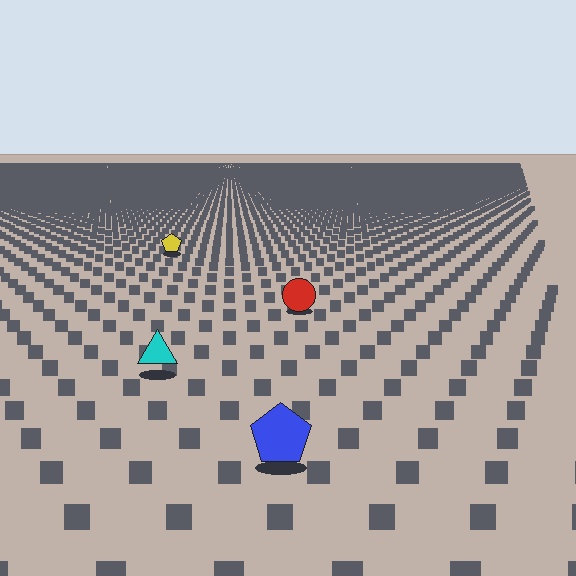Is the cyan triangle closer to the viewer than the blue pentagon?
No. The blue pentagon is closer — you can tell from the texture gradient: the ground texture is coarser near it.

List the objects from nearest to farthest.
From nearest to farthest: the blue pentagon, the cyan triangle, the red circle, the yellow pentagon.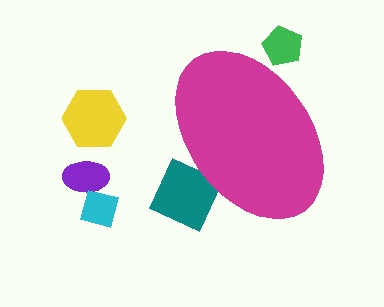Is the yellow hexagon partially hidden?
No, the yellow hexagon is fully visible.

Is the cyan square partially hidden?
No, the cyan square is fully visible.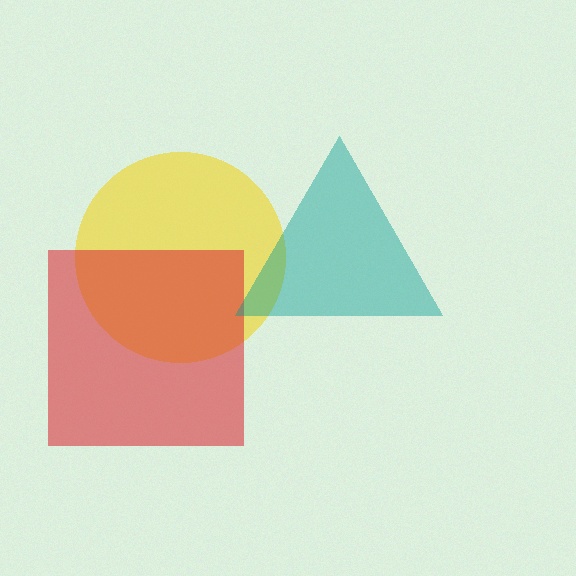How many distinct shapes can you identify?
There are 3 distinct shapes: a yellow circle, a red square, a teal triangle.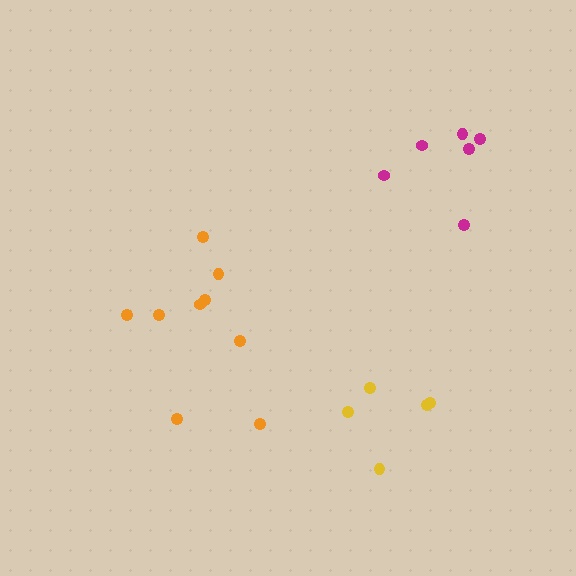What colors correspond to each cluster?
The clusters are colored: orange, yellow, magenta.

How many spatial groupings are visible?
There are 3 spatial groupings.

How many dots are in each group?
Group 1: 9 dots, Group 2: 5 dots, Group 3: 6 dots (20 total).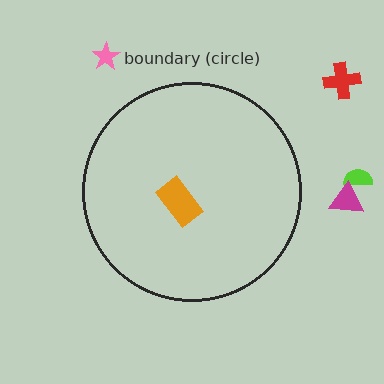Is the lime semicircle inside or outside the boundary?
Outside.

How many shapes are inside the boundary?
1 inside, 4 outside.